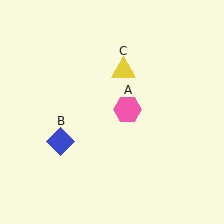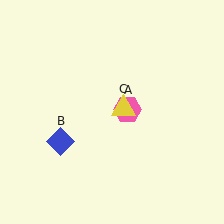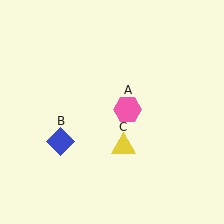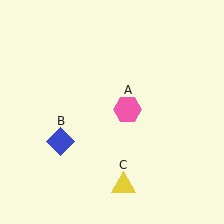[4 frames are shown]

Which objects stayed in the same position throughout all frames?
Pink hexagon (object A) and blue diamond (object B) remained stationary.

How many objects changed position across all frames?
1 object changed position: yellow triangle (object C).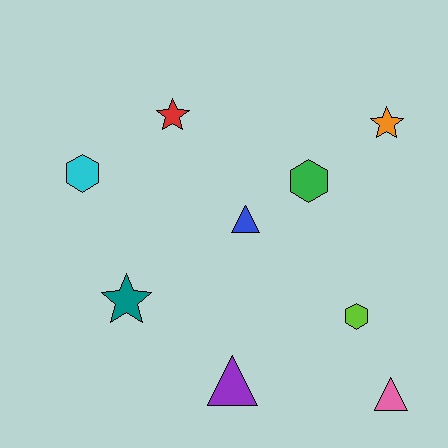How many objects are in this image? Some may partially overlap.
There are 9 objects.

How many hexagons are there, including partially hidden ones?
There are 3 hexagons.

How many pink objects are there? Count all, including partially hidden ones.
There is 1 pink object.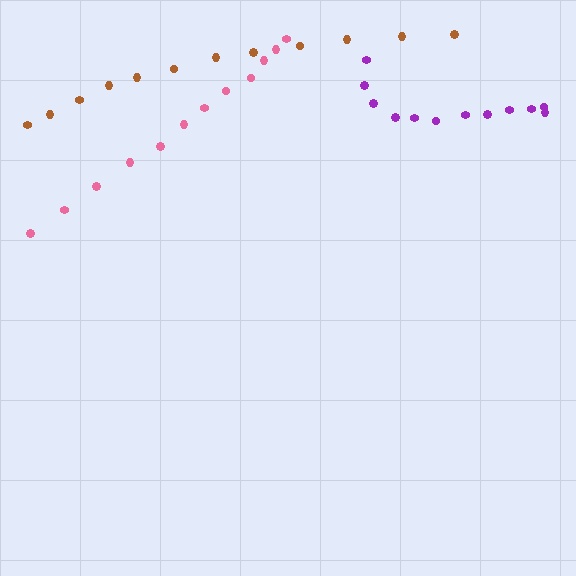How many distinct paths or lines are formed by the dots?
There are 3 distinct paths.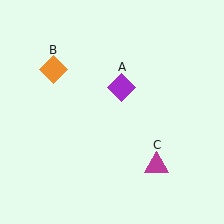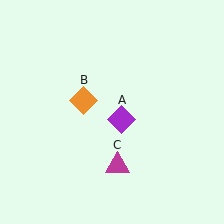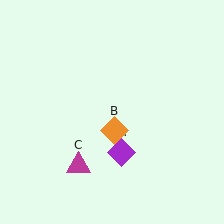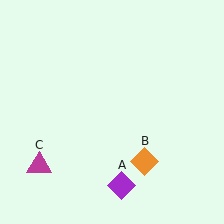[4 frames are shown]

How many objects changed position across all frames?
3 objects changed position: purple diamond (object A), orange diamond (object B), magenta triangle (object C).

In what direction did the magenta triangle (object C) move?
The magenta triangle (object C) moved left.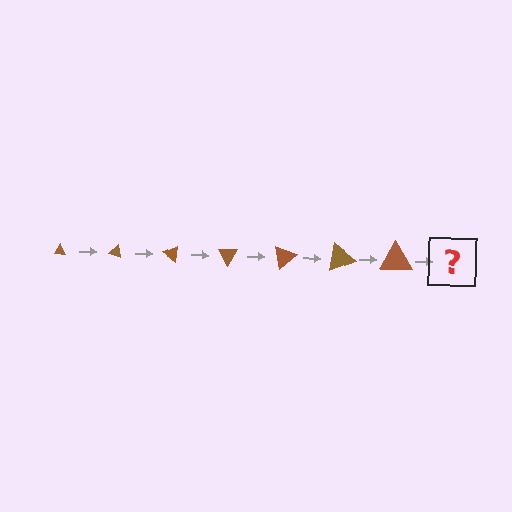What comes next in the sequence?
The next element should be a triangle, larger than the previous one and rotated 140 degrees from the start.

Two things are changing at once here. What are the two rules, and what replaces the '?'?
The two rules are that the triangle grows larger each step and it rotates 20 degrees each step. The '?' should be a triangle, larger than the previous one and rotated 140 degrees from the start.